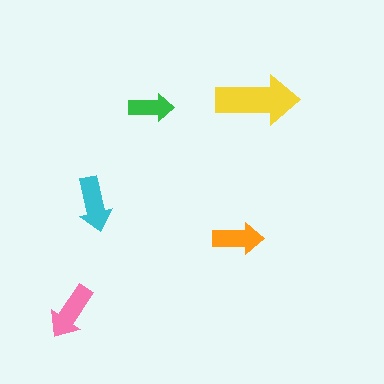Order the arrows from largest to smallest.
the yellow one, the pink one, the cyan one, the orange one, the green one.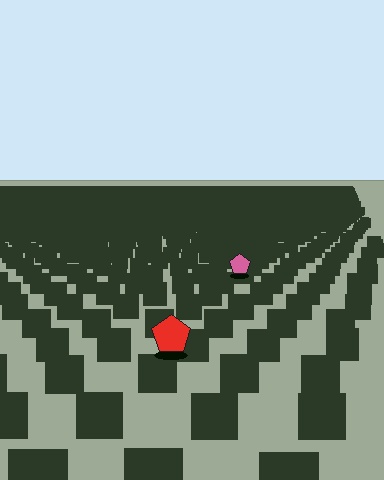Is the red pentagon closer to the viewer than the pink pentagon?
Yes. The red pentagon is closer — you can tell from the texture gradient: the ground texture is coarser near it.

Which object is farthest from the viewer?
The pink pentagon is farthest from the viewer. It appears smaller and the ground texture around it is denser.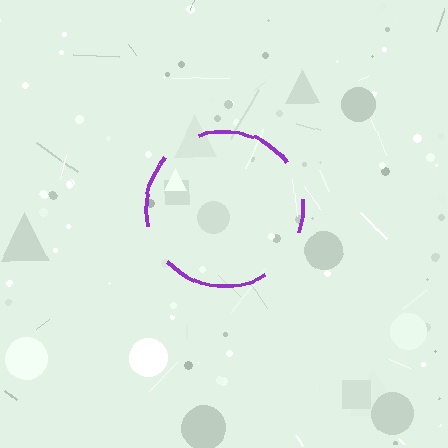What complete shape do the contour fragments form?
The contour fragments form a circle.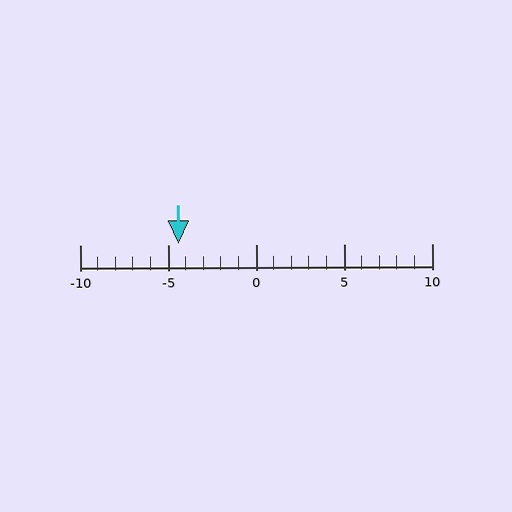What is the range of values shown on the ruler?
The ruler shows values from -10 to 10.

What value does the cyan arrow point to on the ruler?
The cyan arrow points to approximately -4.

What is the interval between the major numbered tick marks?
The major tick marks are spaced 5 units apart.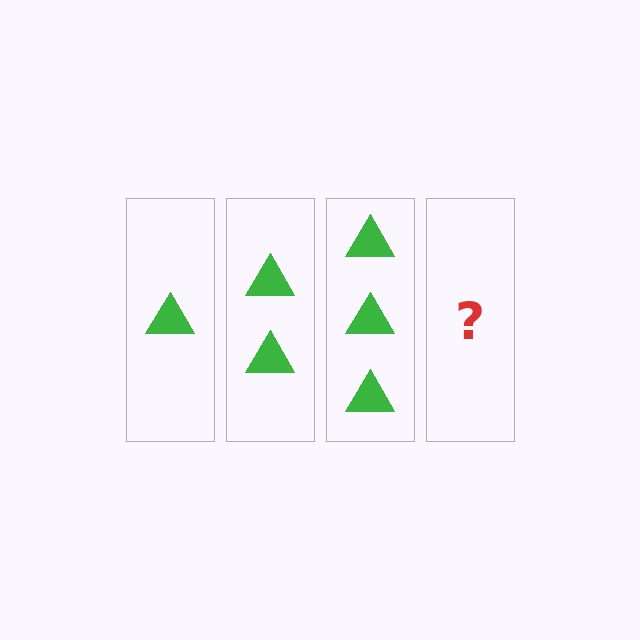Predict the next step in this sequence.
The next step is 4 triangles.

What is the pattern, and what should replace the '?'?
The pattern is that each step adds one more triangle. The '?' should be 4 triangles.